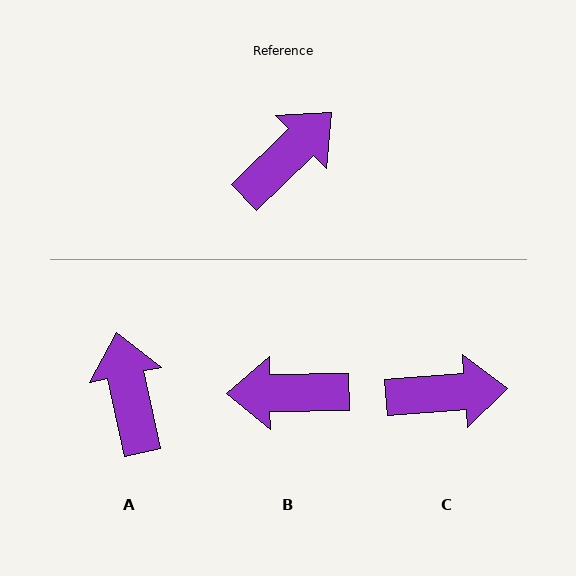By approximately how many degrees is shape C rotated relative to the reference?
Approximately 40 degrees clockwise.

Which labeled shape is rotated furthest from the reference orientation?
B, about 137 degrees away.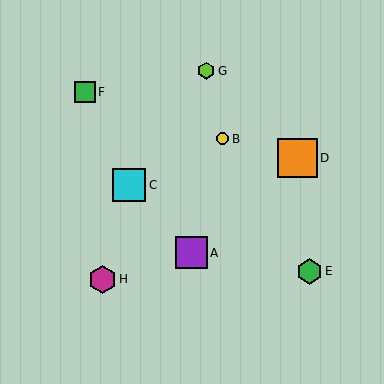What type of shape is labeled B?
Shape B is a yellow circle.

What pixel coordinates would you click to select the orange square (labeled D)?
Click at (297, 158) to select the orange square D.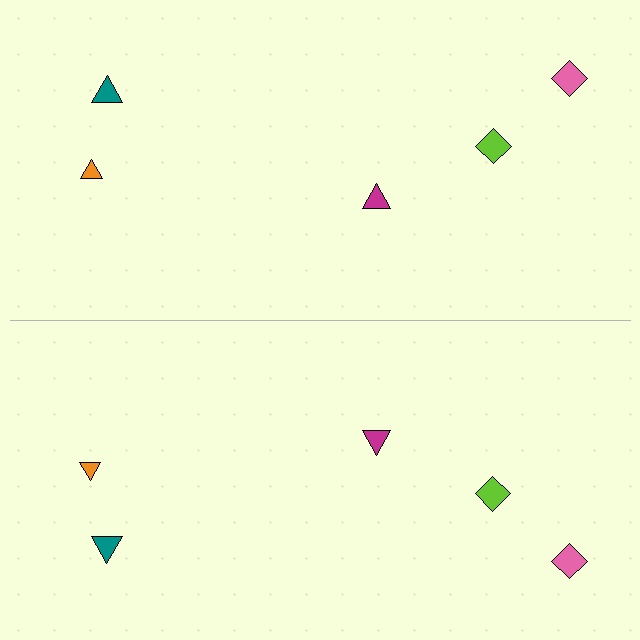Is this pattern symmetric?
Yes, this pattern has bilateral (reflection) symmetry.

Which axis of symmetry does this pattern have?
The pattern has a horizontal axis of symmetry running through the center of the image.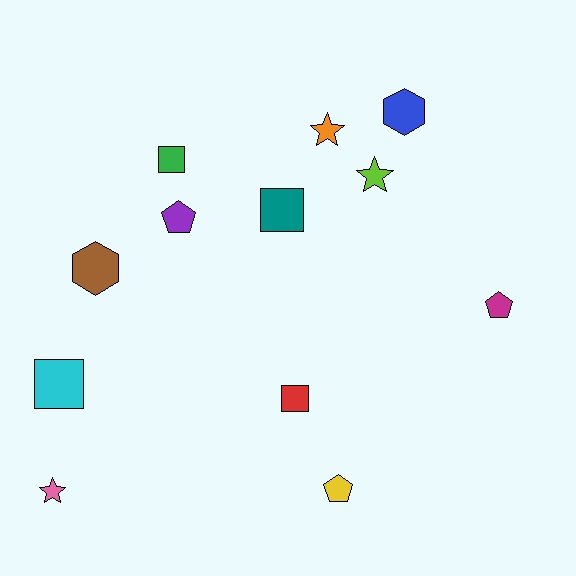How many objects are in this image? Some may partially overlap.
There are 12 objects.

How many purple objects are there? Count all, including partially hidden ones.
There is 1 purple object.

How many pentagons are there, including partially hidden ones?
There are 3 pentagons.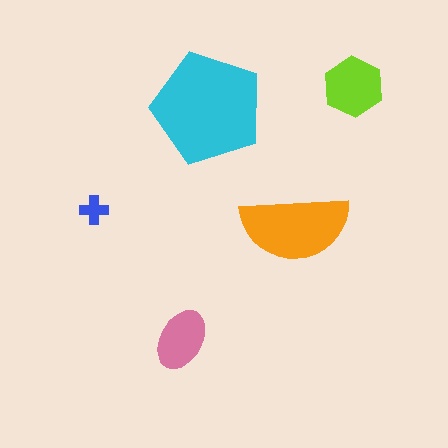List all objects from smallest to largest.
The blue cross, the pink ellipse, the lime hexagon, the orange semicircle, the cyan pentagon.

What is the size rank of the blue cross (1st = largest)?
5th.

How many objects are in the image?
There are 5 objects in the image.